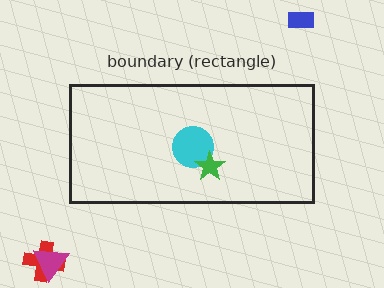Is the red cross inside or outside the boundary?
Outside.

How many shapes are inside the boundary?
2 inside, 3 outside.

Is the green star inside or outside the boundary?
Inside.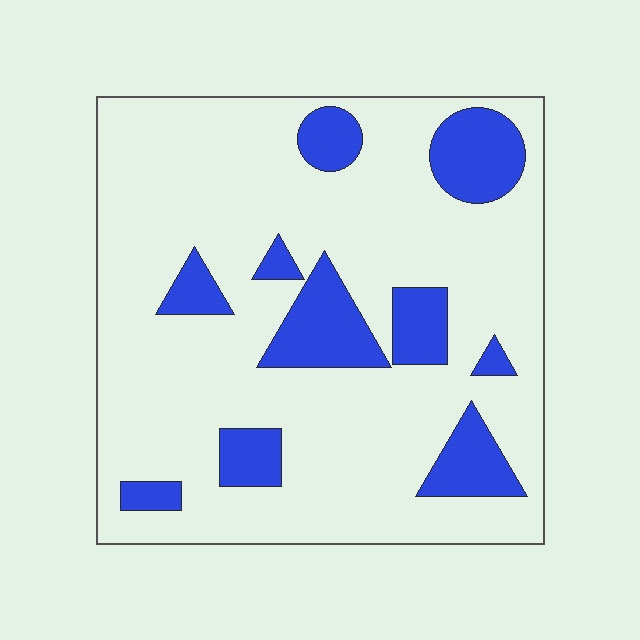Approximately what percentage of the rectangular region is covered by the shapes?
Approximately 20%.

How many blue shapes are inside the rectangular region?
10.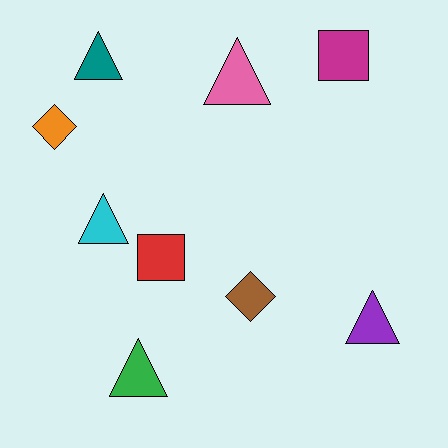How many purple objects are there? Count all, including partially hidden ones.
There is 1 purple object.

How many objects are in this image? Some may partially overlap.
There are 9 objects.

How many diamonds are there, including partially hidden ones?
There are 2 diamonds.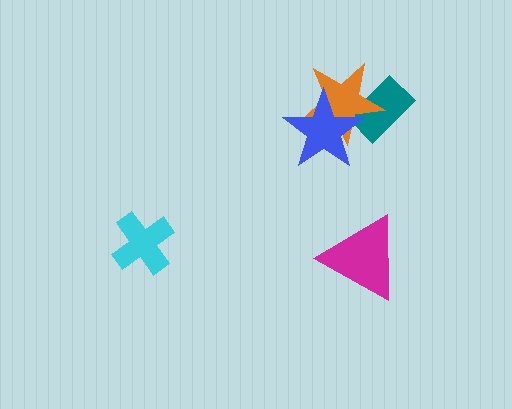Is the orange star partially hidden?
Yes, it is partially covered by another shape.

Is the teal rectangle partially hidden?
Yes, it is partially covered by another shape.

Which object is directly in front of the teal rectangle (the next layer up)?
The orange star is directly in front of the teal rectangle.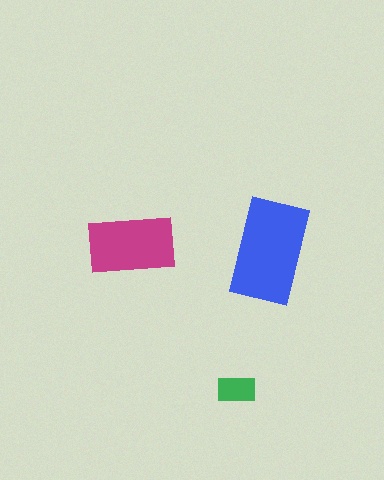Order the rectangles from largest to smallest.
the blue one, the magenta one, the green one.